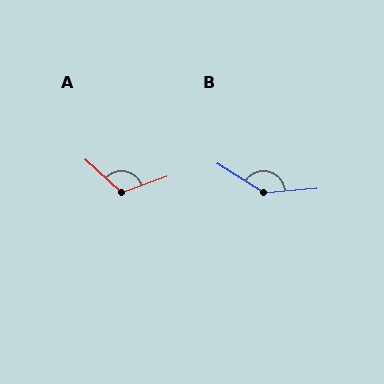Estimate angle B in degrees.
Approximately 144 degrees.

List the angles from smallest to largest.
A (118°), B (144°).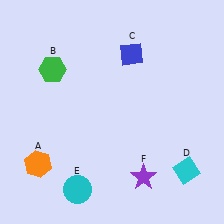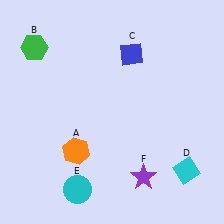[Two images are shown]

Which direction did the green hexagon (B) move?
The green hexagon (B) moved up.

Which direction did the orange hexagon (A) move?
The orange hexagon (A) moved right.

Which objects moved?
The objects that moved are: the orange hexagon (A), the green hexagon (B).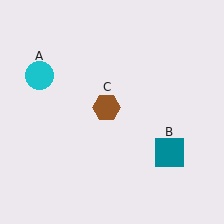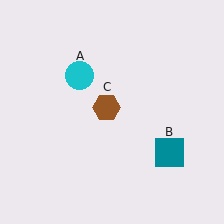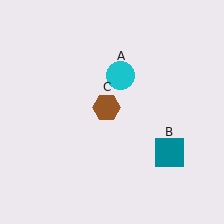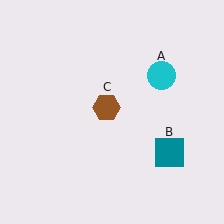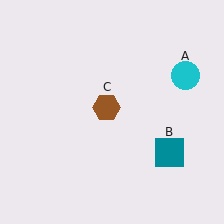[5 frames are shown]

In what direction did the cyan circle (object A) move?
The cyan circle (object A) moved right.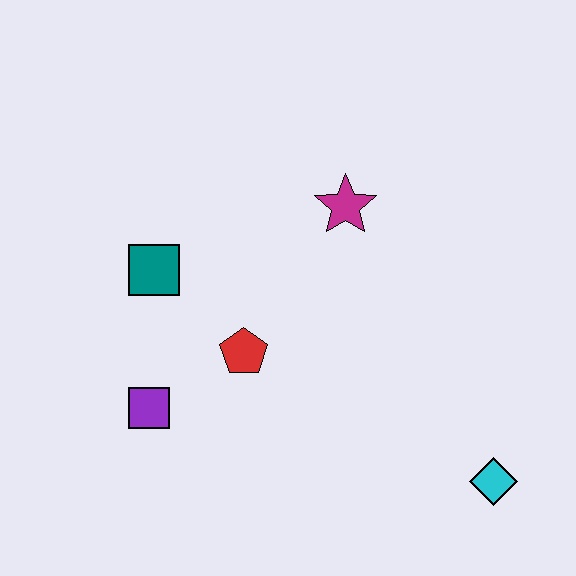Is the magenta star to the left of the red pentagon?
No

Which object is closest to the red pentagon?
The purple square is closest to the red pentagon.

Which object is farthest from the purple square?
The cyan diamond is farthest from the purple square.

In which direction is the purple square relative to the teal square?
The purple square is below the teal square.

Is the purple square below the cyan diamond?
No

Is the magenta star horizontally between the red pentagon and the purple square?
No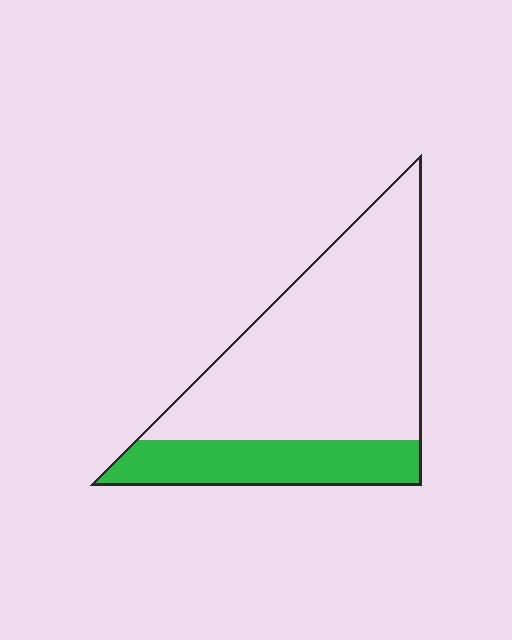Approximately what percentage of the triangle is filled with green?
Approximately 25%.